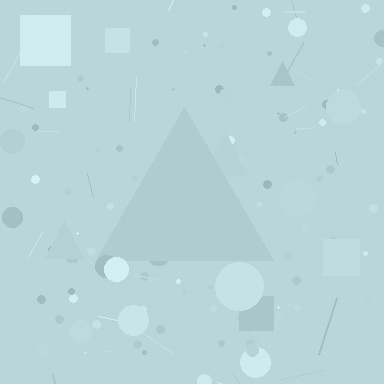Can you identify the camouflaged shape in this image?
The camouflaged shape is a triangle.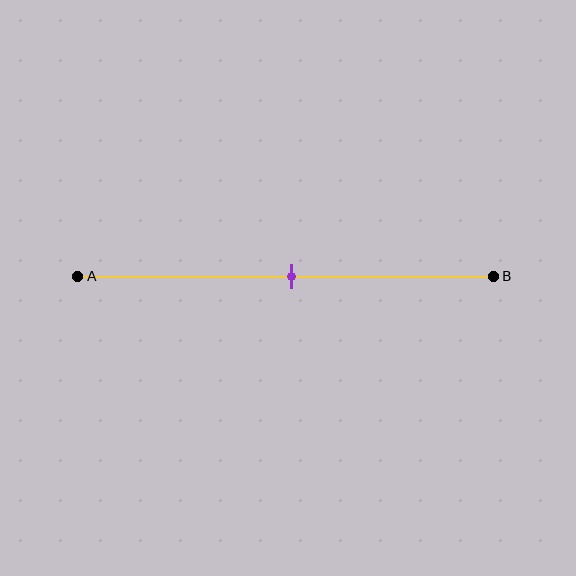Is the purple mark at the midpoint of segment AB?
Yes, the mark is approximately at the midpoint.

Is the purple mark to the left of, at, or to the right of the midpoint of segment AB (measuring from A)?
The purple mark is approximately at the midpoint of segment AB.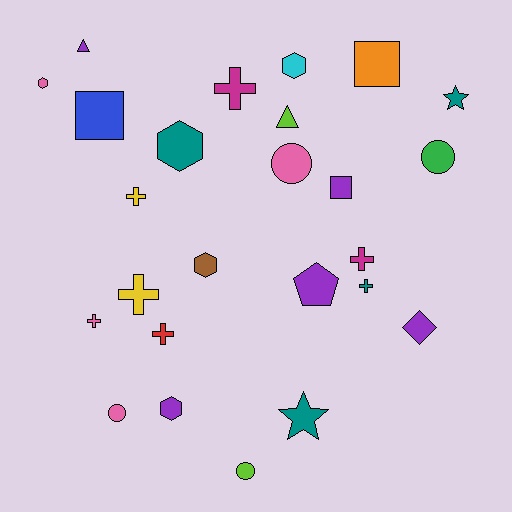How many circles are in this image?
There are 4 circles.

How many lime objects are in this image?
There are 2 lime objects.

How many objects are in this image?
There are 25 objects.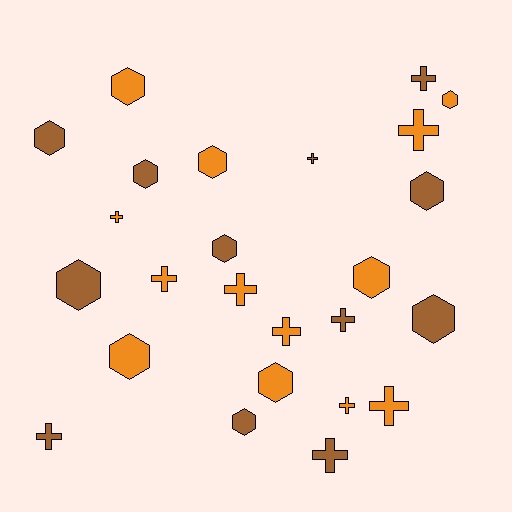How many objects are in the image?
There are 25 objects.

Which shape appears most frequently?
Hexagon, with 13 objects.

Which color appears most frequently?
Orange, with 13 objects.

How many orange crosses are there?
There are 7 orange crosses.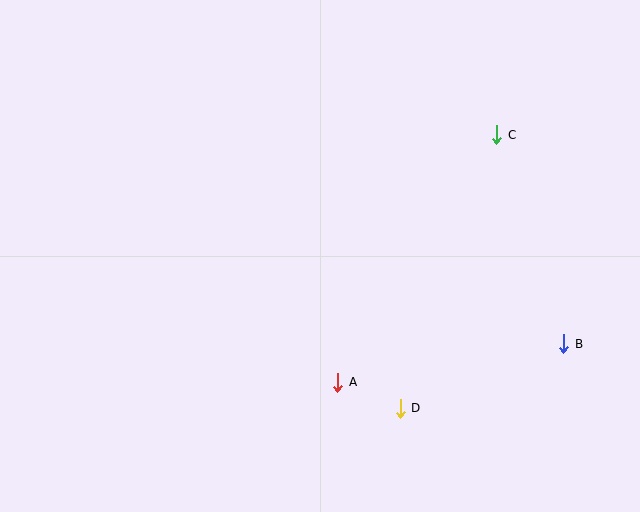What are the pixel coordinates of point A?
Point A is at (338, 382).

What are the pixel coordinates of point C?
Point C is at (497, 135).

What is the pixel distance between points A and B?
The distance between A and B is 229 pixels.